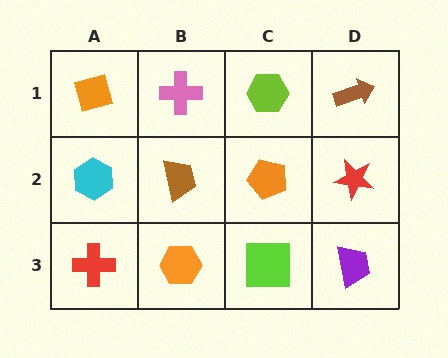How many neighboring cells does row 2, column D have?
3.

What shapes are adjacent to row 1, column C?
An orange pentagon (row 2, column C), a pink cross (row 1, column B), a brown arrow (row 1, column D).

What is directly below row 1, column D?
A red star.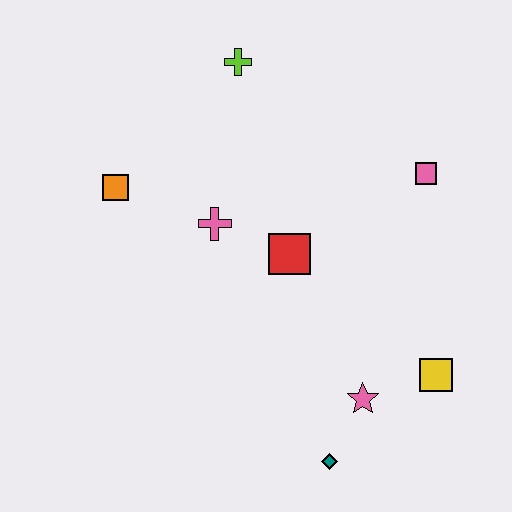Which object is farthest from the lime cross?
The teal diamond is farthest from the lime cross.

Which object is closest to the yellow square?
The pink star is closest to the yellow square.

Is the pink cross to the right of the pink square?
No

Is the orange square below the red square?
No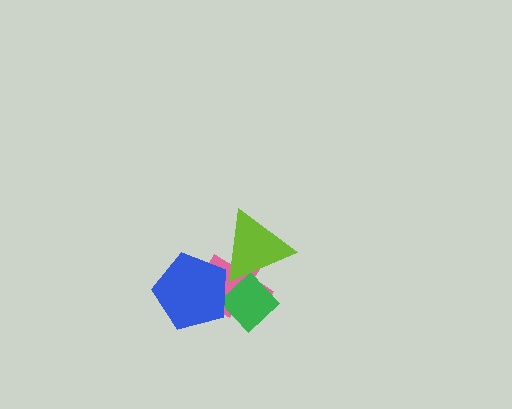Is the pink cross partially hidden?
Yes, it is partially covered by another shape.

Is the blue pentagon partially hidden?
No, no other shape covers it.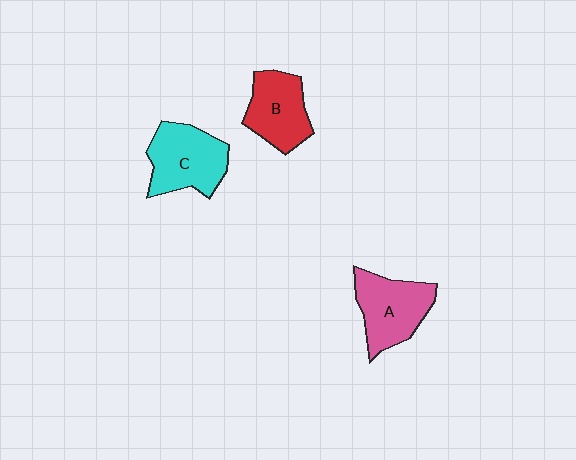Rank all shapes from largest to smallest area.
From largest to smallest: C (cyan), A (pink), B (red).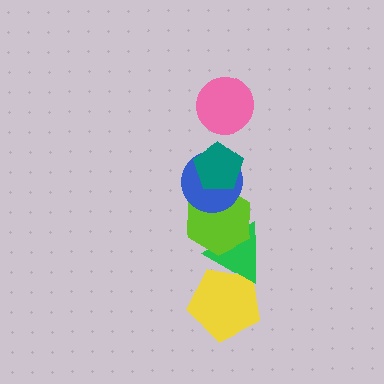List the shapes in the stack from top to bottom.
From top to bottom: the pink circle, the teal pentagon, the blue circle, the lime hexagon, the green triangle, the yellow pentagon.